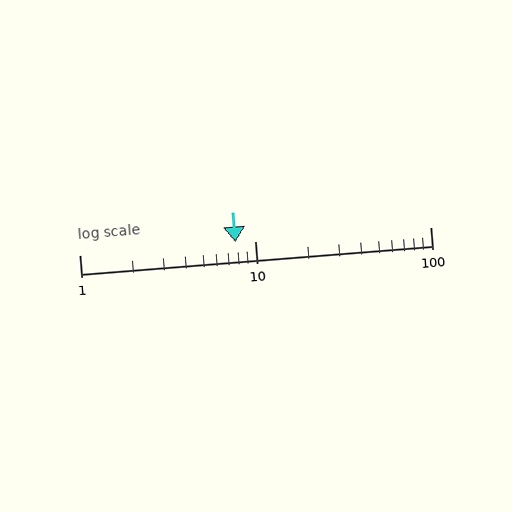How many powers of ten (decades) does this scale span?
The scale spans 2 decades, from 1 to 100.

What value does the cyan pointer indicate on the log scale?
The pointer indicates approximately 7.7.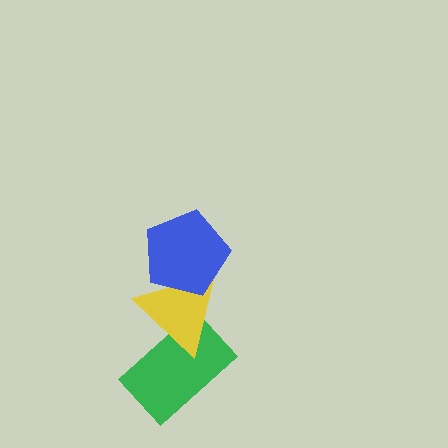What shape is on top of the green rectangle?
The yellow triangle is on top of the green rectangle.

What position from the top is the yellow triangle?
The yellow triangle is 2nd from the top.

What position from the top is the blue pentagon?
The blue pentagon is 1st from the top.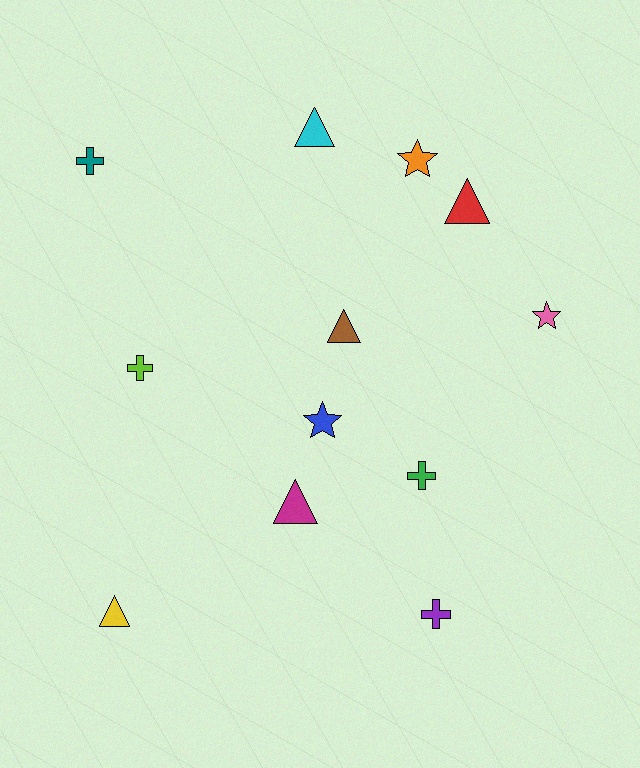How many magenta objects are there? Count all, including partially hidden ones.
There is 1 magenta object.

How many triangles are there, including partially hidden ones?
There are 5 triangles.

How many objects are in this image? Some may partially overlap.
There are 12 objects.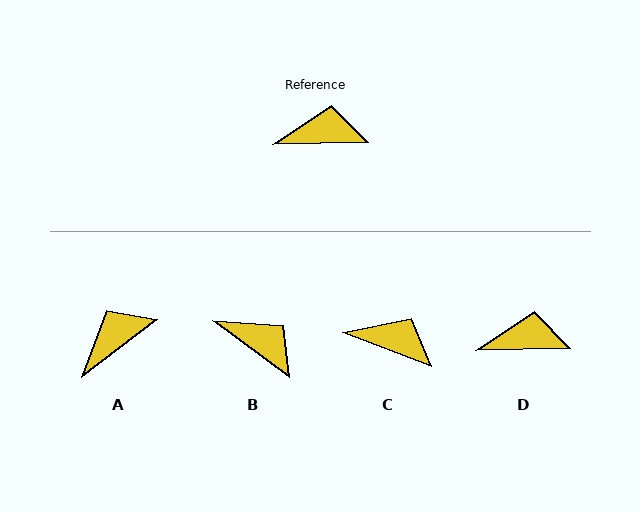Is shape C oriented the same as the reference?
No, it is off by about 22 degrees.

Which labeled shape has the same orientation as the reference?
D.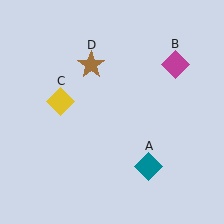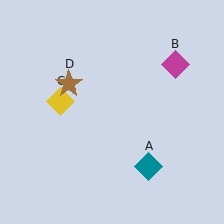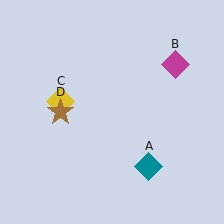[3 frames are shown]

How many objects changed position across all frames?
1 object changed position: brown star (object D).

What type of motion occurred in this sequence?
The brown star (object D) rotated counterclockwise around the center of the scene.